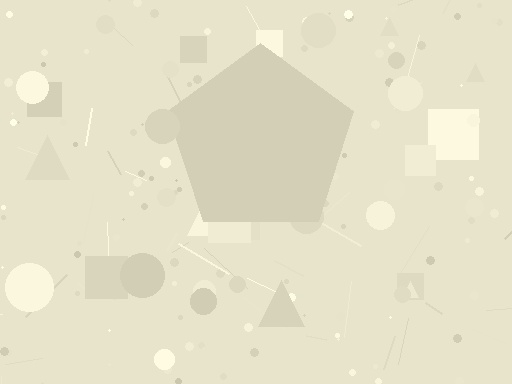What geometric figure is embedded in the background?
A pentagon is embedded in the background.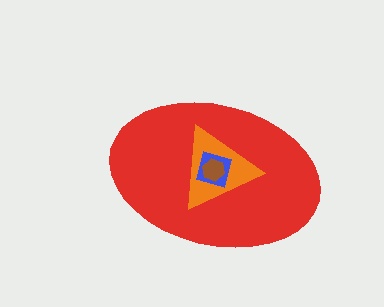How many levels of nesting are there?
4.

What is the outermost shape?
The red ellipse.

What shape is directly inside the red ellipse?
The orange triangle.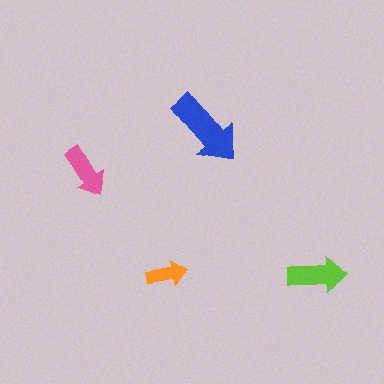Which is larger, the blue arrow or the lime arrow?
The blue one.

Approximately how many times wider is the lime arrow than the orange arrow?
About 1.5 times wider.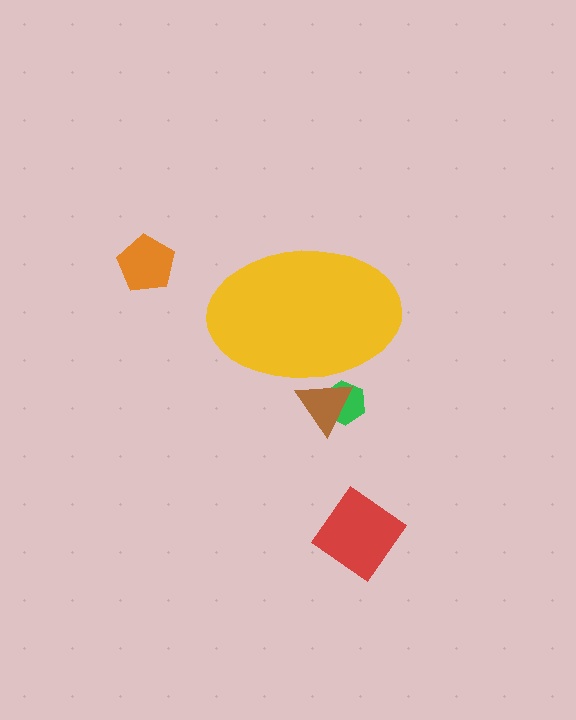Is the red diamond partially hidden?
No, the red diamond is fully visible.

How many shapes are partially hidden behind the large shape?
2 shapes are partially hidden.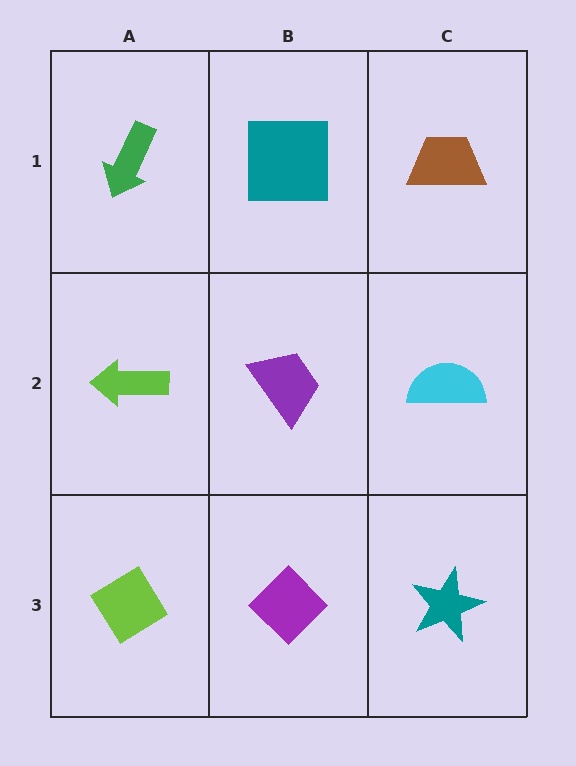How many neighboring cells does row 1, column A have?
2.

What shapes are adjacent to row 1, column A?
A lime arrow (row 2, column A), a teal square (row 1, column B).